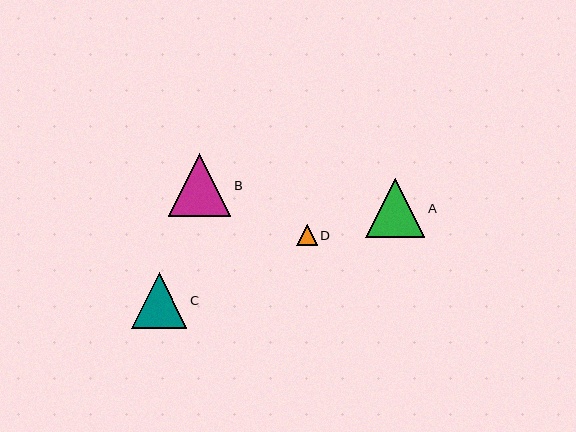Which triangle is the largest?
Triangle B is the largest with a size of approximately 62 pixels.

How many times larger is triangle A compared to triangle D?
Triangle A is approximately 2.8 times the size of triangle D.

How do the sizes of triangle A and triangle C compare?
Triangle A and triangle C are approximately the same size.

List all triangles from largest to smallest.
From largest to smallest: B, A, C, D.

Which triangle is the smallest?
Triangle D is the smallest with a size of approximately 21 pixels.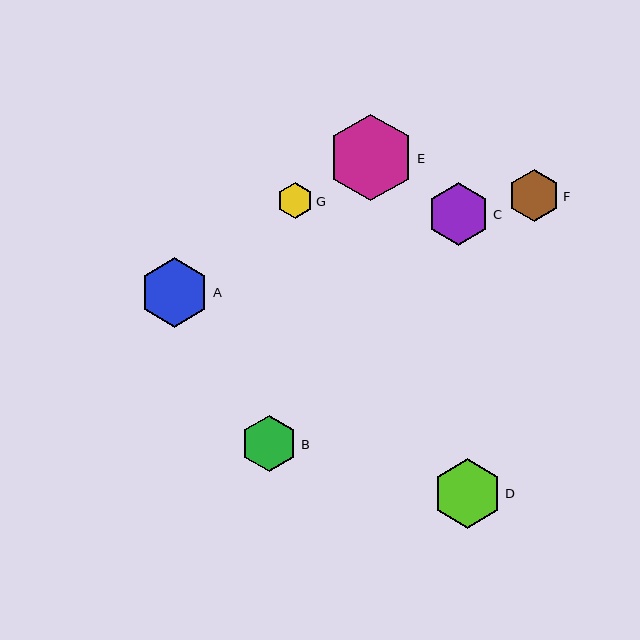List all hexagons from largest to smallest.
From largest to smallest: E, D, A, C, B, F, G.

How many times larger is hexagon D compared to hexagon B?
Hexagon D is approximately 1.2 times the size of hexagon B.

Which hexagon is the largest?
Hexagon E is the largest with a size of approximately 87 pixels.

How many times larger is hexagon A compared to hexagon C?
Hexagon A is approximately 1.1 times the size of hexagon C.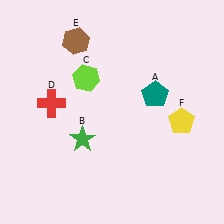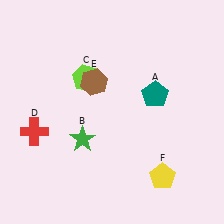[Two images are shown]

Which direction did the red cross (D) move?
The red cross (D) moved down.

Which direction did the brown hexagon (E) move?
The brown hexagon (E) moved down.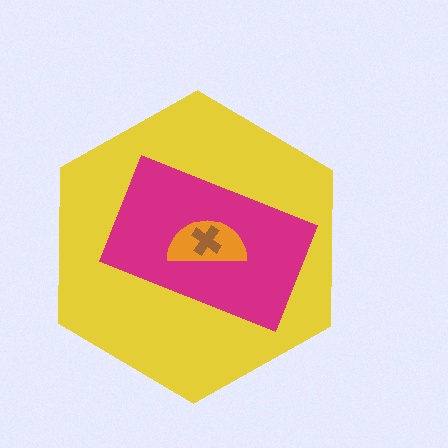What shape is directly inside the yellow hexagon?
The magenta rectangle.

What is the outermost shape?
The yellow hexagon.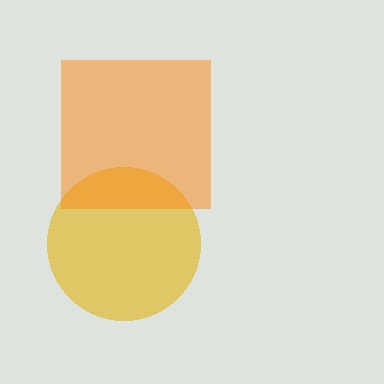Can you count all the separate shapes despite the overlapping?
Yes, there are 2 separate shapes.